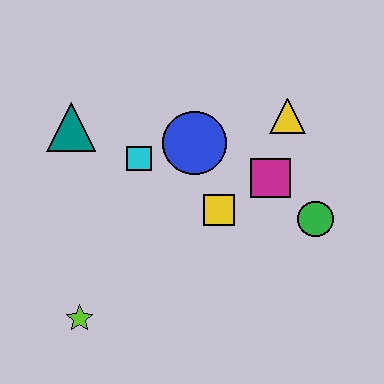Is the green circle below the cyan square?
Yes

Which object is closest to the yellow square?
The magenta square is closest to the yellow square.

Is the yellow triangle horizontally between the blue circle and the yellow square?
No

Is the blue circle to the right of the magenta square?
No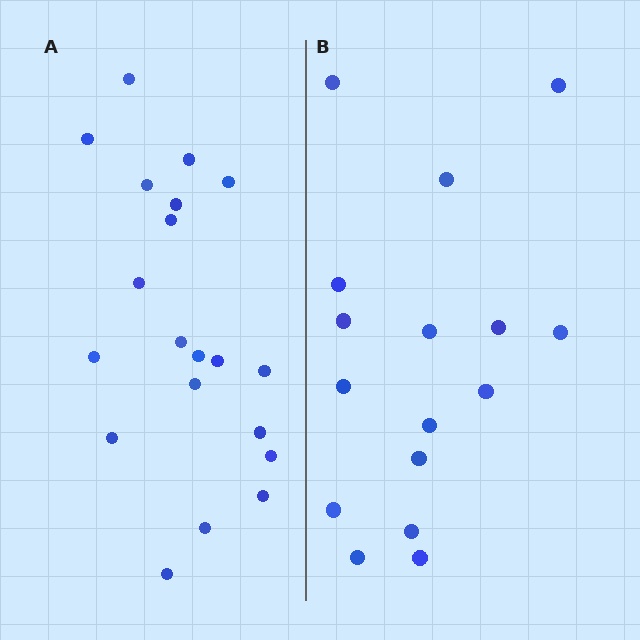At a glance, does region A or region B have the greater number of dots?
Region A (the left region) has more dots.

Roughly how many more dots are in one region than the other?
Region A has about 4 more dots than region B.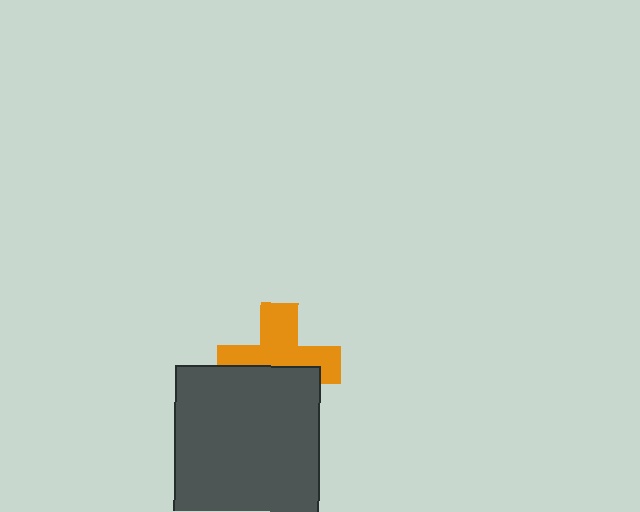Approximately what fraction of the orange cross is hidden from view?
Roughly 44% of the orange cross is hidden behind the dark gray rectangle.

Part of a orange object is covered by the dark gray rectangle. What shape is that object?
It is a cross.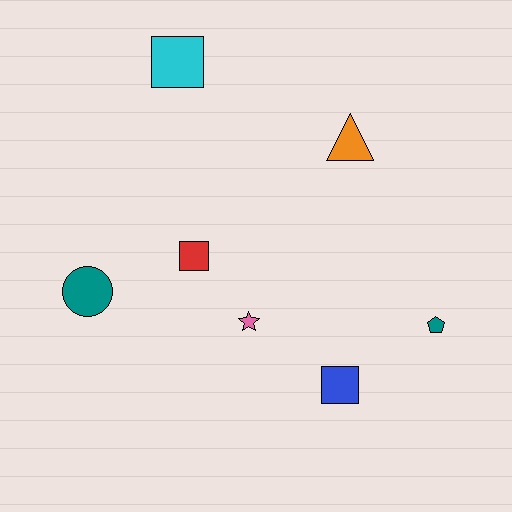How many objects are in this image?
There are 7 objects.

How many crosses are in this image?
There are no crosses.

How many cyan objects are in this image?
There is 1 cyan object.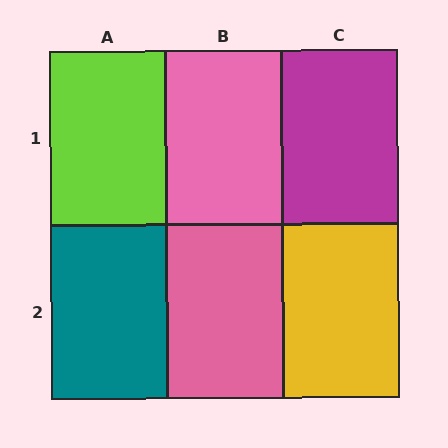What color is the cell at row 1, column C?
Magenta.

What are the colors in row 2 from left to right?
Teal, pink, yellow.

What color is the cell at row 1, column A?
Lime.